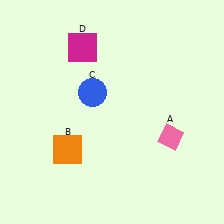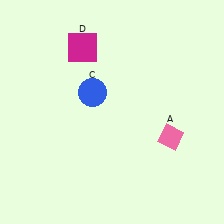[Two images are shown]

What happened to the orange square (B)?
The orange square (B) was removed in Image 2. It was in the bottom-left area of Image 1.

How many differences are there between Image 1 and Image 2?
There is 1 difference between the two images.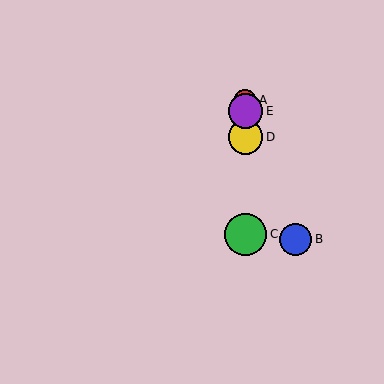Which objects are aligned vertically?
Objects A, C, D, E are aligned vertically.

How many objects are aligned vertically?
4 objects (A, C, D, E) are aligned vertically.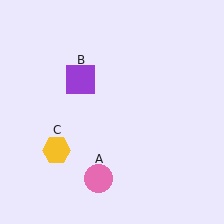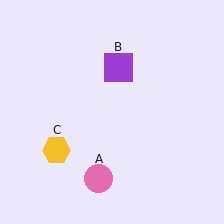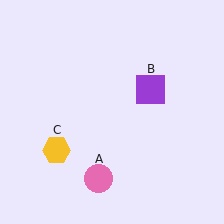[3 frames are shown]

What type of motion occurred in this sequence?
The purple square (object B) rotated clockwise around the center of the scene.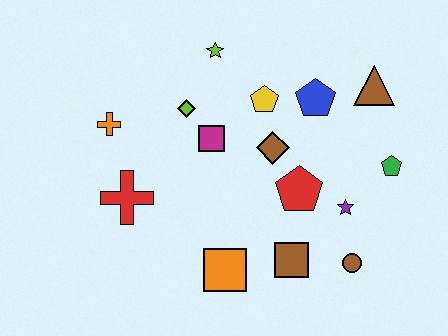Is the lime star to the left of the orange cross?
No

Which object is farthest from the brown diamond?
The orange cross is farthest from the brown diamond.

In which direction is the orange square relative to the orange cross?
The orange square is below the orange cross.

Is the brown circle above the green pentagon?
No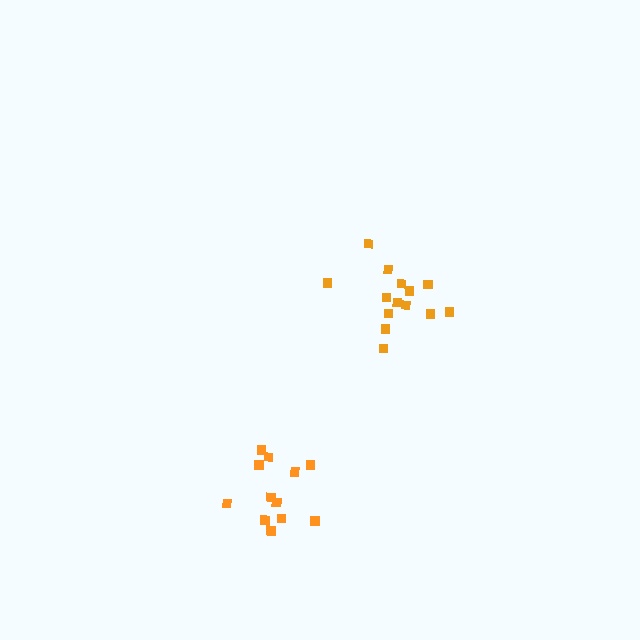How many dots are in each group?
Group 1: 12 dots, Group 2: 14 dots (26 total).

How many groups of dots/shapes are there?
There are 2 groups.